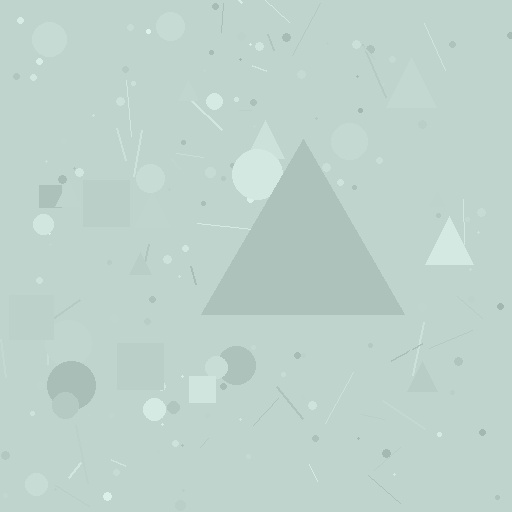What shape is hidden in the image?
A triangle is hidden in the image.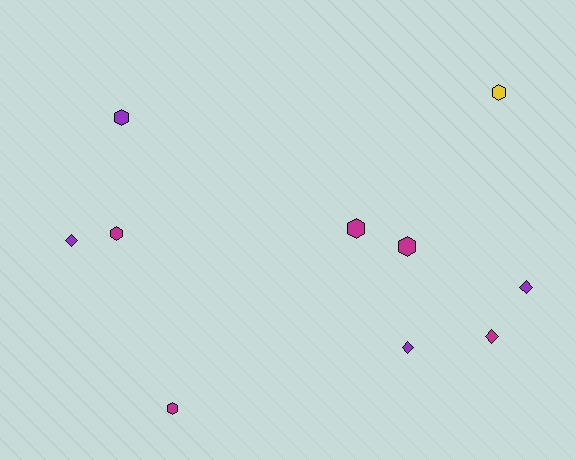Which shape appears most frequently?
Hexagon, with 6 objects.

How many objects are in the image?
There are 10 objects.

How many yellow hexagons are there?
There is 1 yellow hexagon.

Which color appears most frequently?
Magenta, with 5 objects.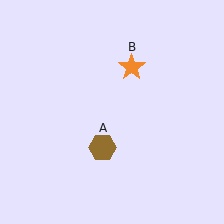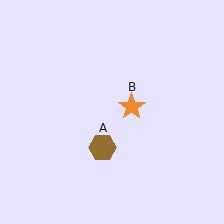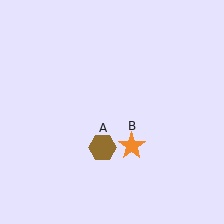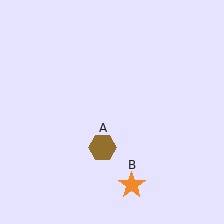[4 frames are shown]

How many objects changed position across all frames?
1 object changed position: orange star (object B).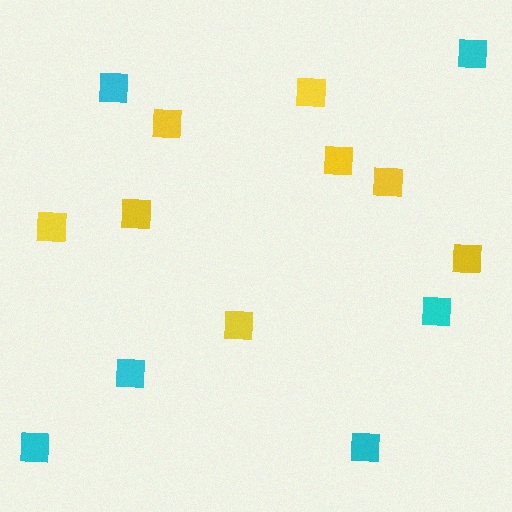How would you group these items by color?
There are 2 groups: one group of yellow squares (8) and one group of cyan squares (6).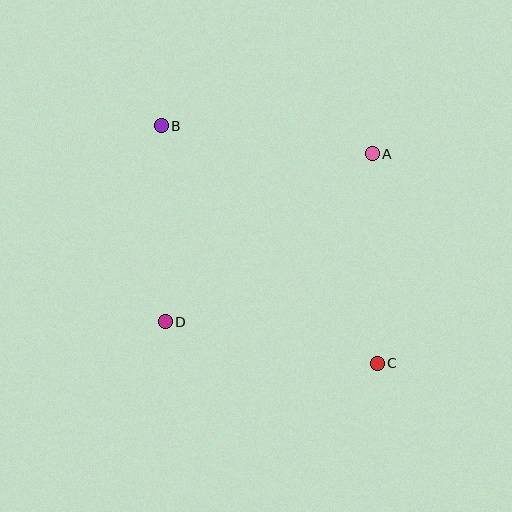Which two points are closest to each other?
Points B and D are closest to each other.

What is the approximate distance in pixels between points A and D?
The distance between A and D is approximately 267 pixels.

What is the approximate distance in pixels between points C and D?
The distance between C and D is approximately 216 pixels.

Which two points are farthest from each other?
Points B and C are farthest from each other.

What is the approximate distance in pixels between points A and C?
The distance between A and C is approximately 210 pixels.